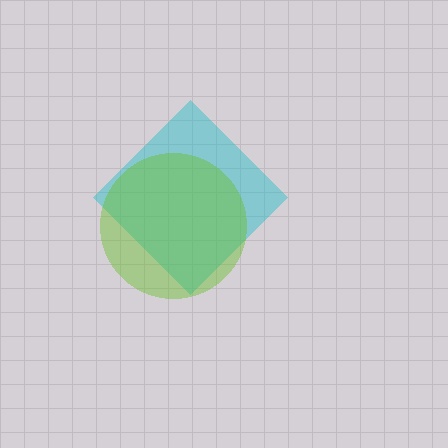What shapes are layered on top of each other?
The layered shapes are: a cyan diamond, a lime circle.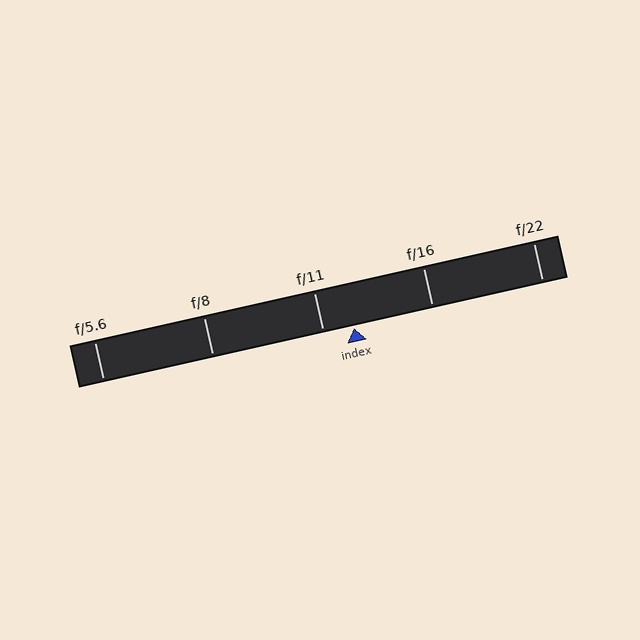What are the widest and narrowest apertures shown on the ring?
The widest aperture shown is f/5.6 and the narrowest is f/22.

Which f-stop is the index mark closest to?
The index mark is closest to f/11.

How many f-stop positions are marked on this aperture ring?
There are 5 f-stop positions marked.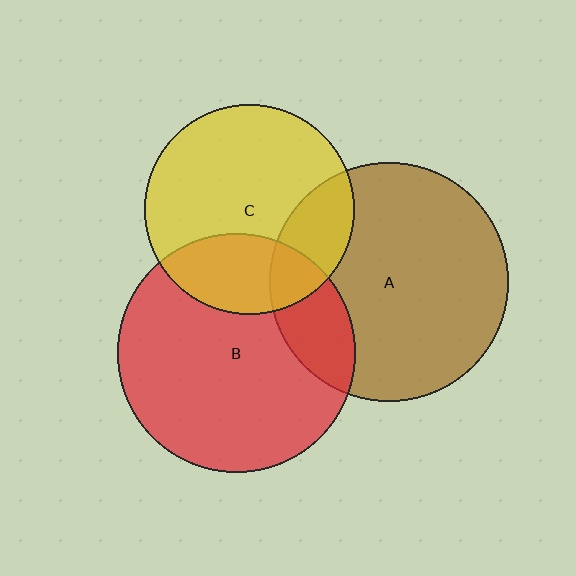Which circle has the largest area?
Circle A (brown).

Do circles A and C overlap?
Yes.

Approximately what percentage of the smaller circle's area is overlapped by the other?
Approximately 20%.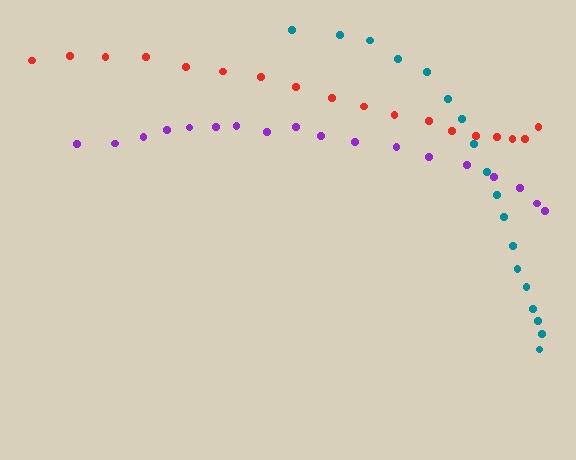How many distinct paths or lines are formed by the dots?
There are 3 distinct paths.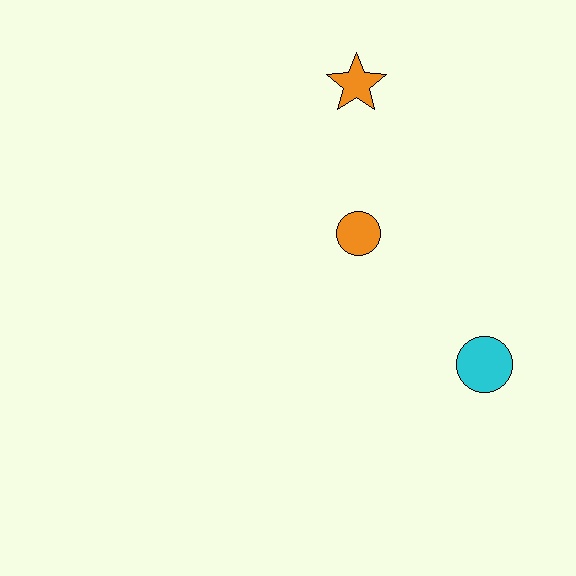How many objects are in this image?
There are 3 objects.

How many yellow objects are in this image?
There are no yellow objects.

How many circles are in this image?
There are 2 circles.